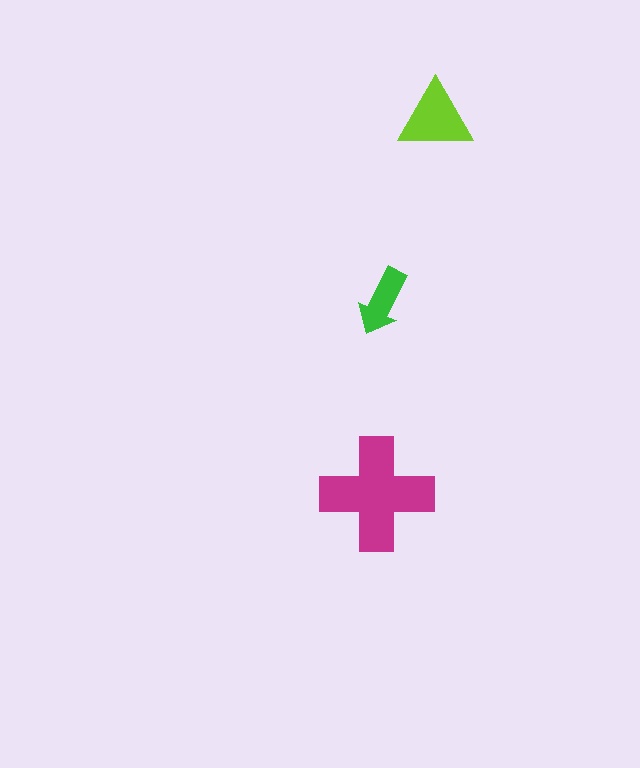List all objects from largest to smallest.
The magenta cross, the lime triangle, the green arrow.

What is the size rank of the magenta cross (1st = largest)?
1st.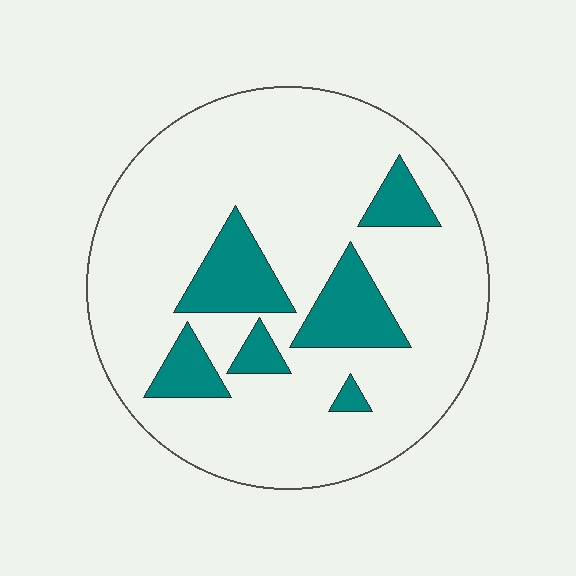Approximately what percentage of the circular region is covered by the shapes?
Approximately 20%.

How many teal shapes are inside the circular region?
6.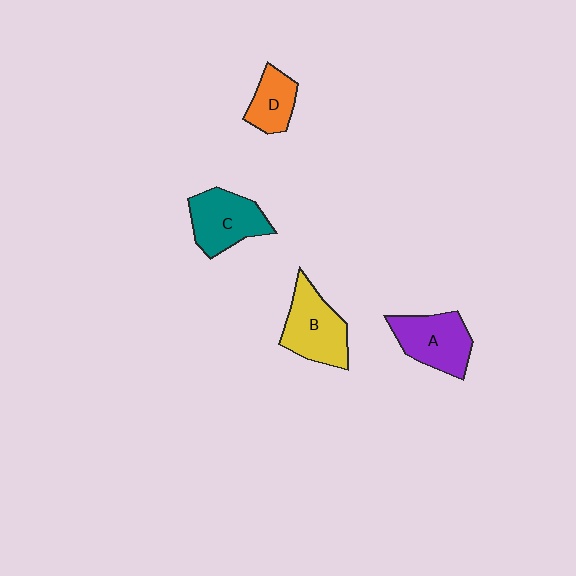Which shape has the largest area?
Shape B (yellow).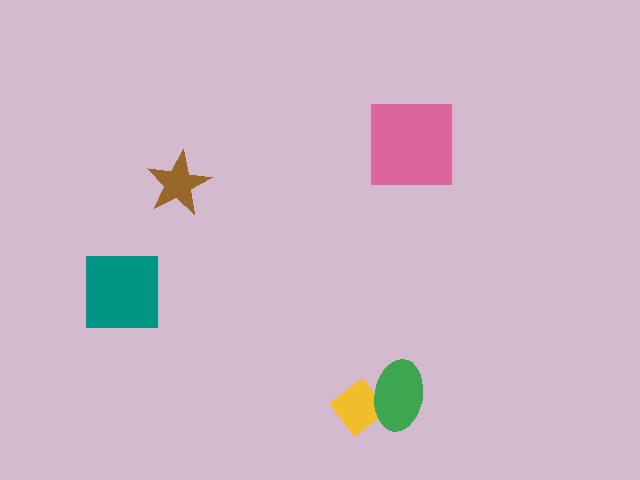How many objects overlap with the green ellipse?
1 object overlaps with the green ellipse.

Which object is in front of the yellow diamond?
The green ellipse is in front of the yellow diamond.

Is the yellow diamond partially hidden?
Yes, it is partially covered by another shape.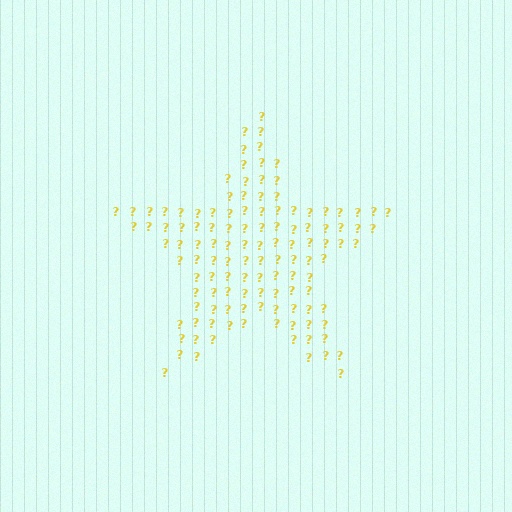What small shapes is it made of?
It is made of small question marks.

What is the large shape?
The large shape is a star.